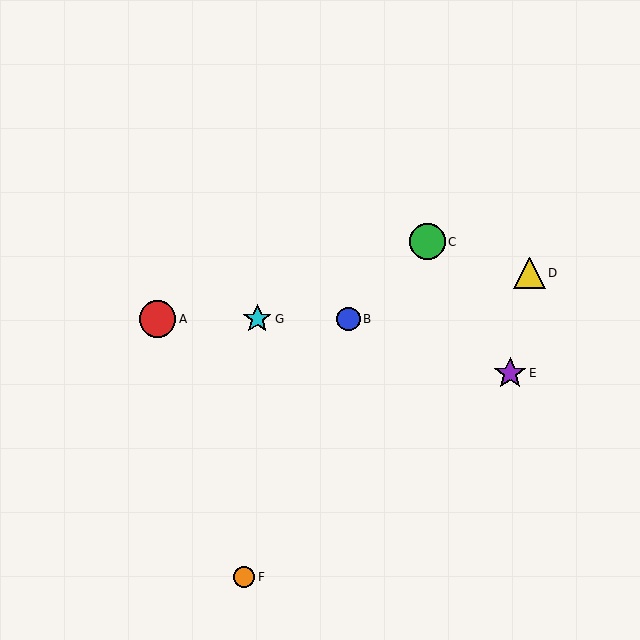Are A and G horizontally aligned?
Yes, both are at y≈319.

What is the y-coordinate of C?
Object C is at y≈242.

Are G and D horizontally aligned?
No, G is at y≈319 and D is at y≈273.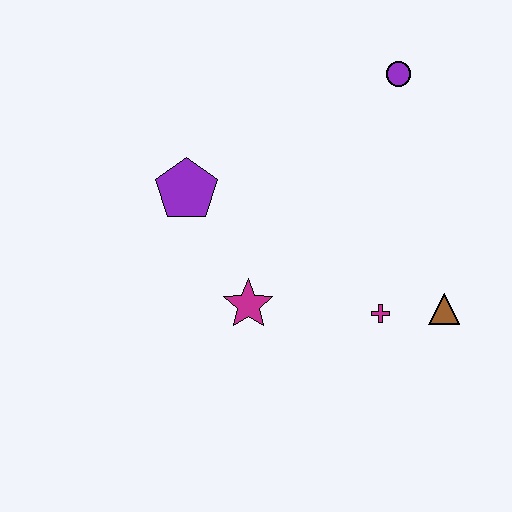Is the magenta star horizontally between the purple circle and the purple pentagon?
Yes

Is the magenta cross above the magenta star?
No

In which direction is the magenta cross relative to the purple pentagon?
The magenta cross is to the right of the purple pentagon.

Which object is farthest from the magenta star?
The purple circle is farthest from the magenta star.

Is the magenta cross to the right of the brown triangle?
No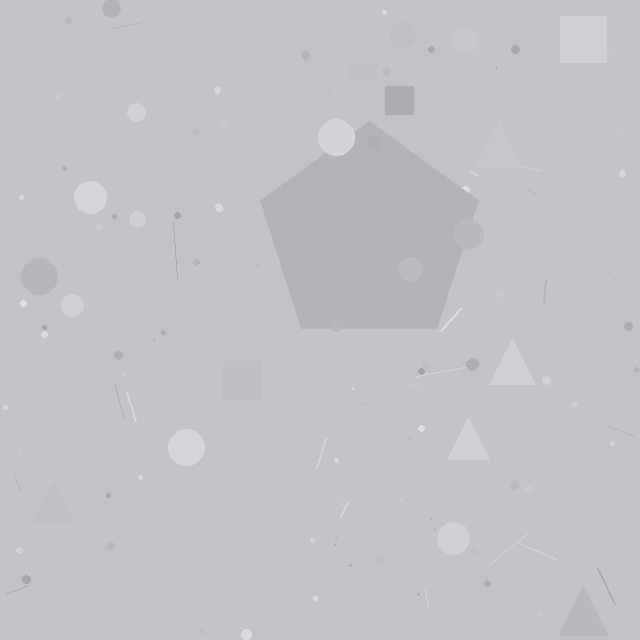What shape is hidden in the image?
A pentagon is hidden in the image.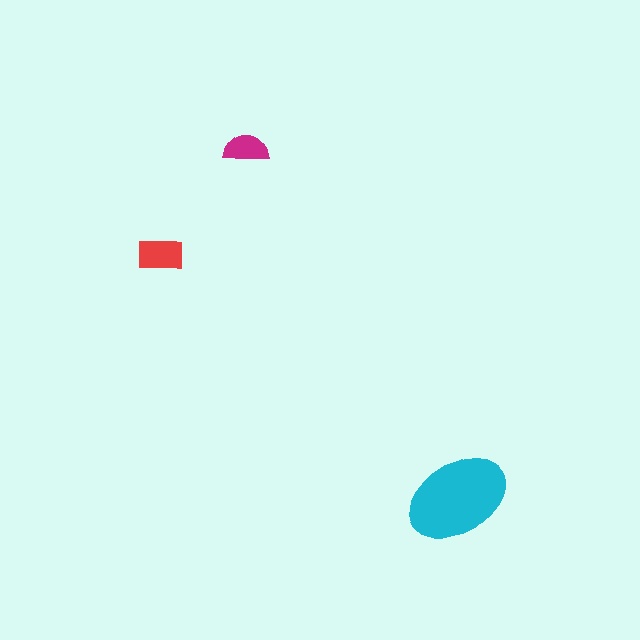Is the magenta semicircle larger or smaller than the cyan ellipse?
Smaller.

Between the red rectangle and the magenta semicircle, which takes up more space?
The red rectangle.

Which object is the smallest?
The magenta semicircle.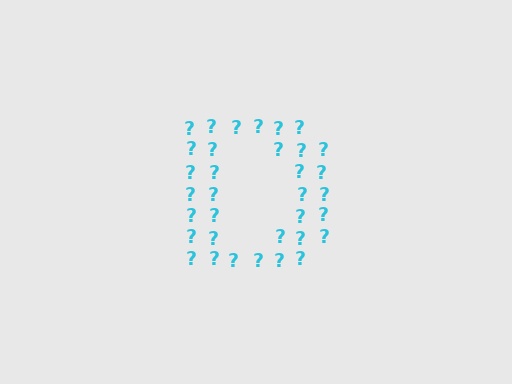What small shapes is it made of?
It is made of small question marks.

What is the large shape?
The large shape is the letter D.